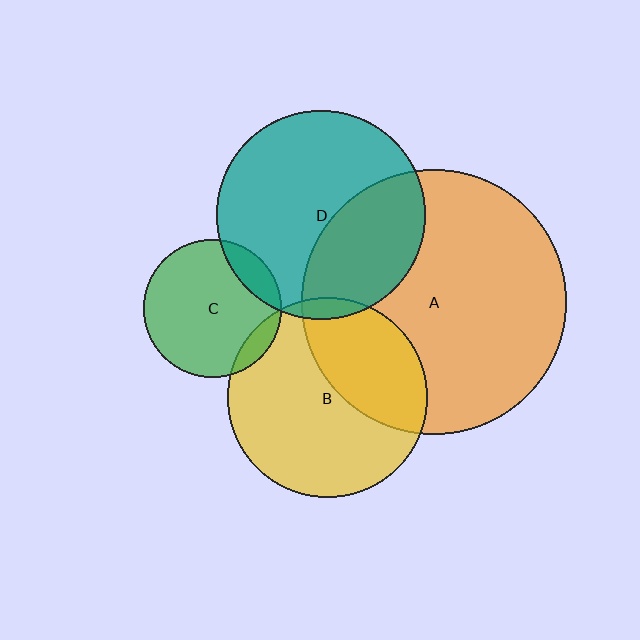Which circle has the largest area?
Circle A (orange).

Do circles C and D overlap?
Yes.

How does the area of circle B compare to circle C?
Approximately 2.1 times.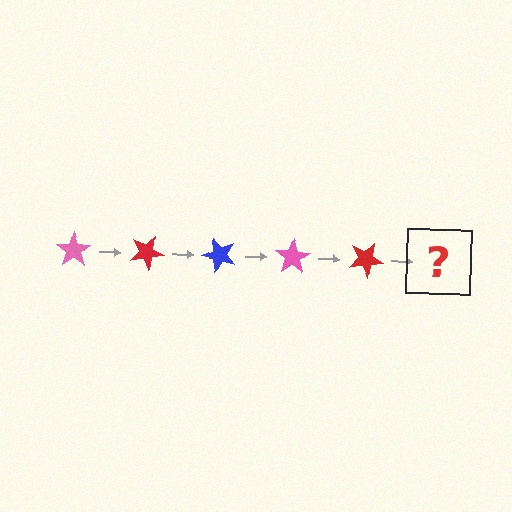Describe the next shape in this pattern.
It should be a blue star, rotated 125 degrees from the start.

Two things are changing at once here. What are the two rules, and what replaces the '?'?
The two rules are that it rotates 25 degrees each step and the color cycles through pink, red, and blue. The '?' should be a blue star, rotated 125 degrees from the start.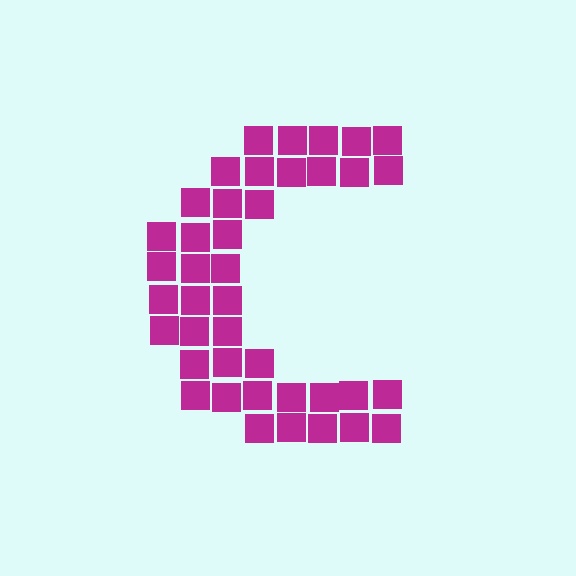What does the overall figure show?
The overall figure shows the letter C.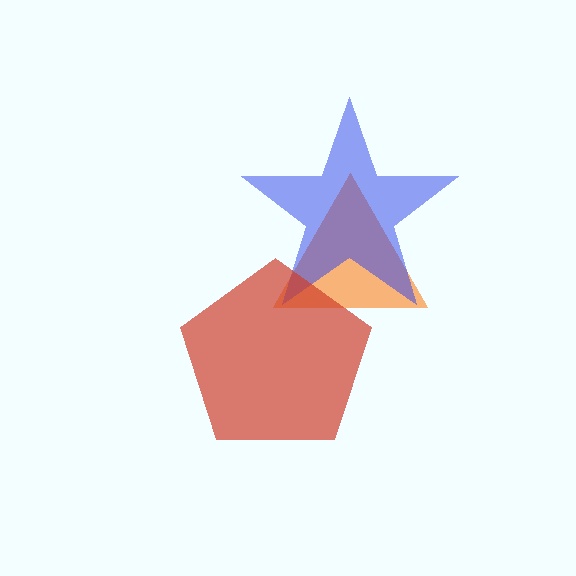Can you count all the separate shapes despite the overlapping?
Yes, there are 3 separate shapes.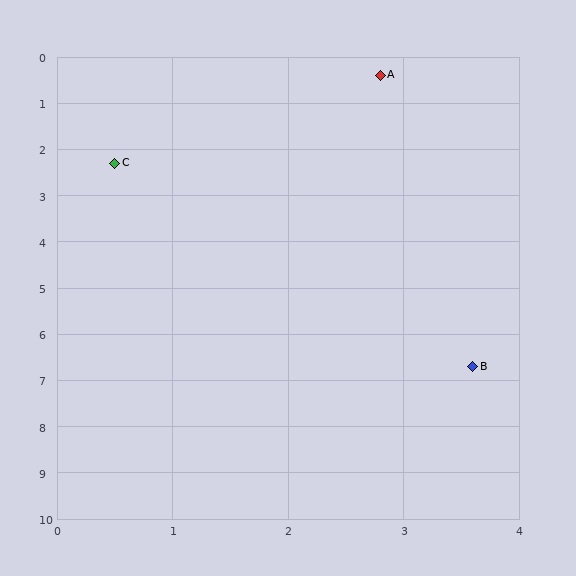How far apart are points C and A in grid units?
Points C and A are about 3.0 grid units apart.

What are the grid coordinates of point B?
Point B is at approximately (3.6, 6.7).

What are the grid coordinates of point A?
Point A is at approximately (2.8, 0.4).